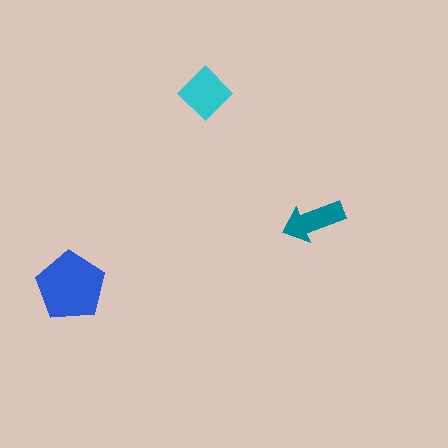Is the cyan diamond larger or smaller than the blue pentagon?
Smaller.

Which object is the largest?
The blue pentagon.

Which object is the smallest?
The teal arrow.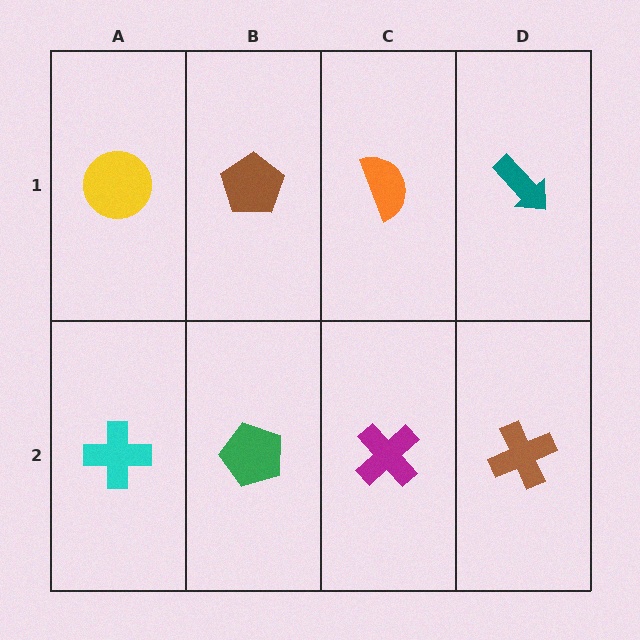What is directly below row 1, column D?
A brown cross.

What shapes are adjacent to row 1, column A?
A cyan cross (row 2, column A), a brown pentagon (row 1, column B).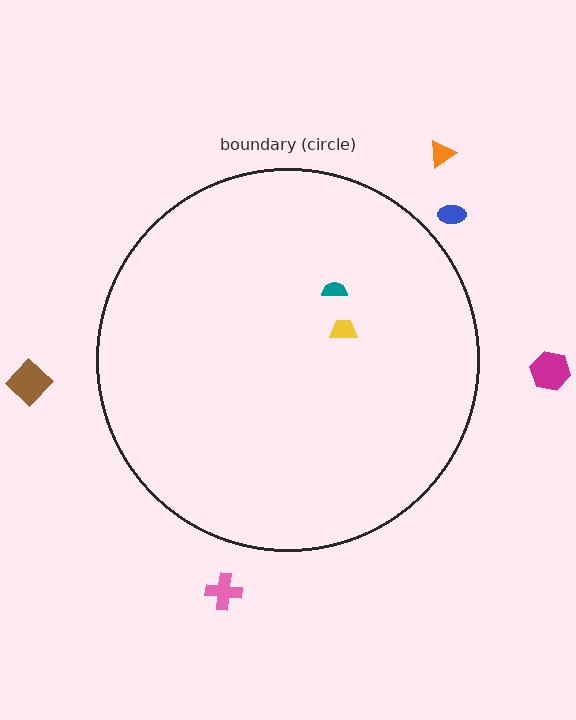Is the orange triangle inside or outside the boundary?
Outside.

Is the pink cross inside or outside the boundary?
Outside.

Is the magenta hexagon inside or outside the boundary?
Outside.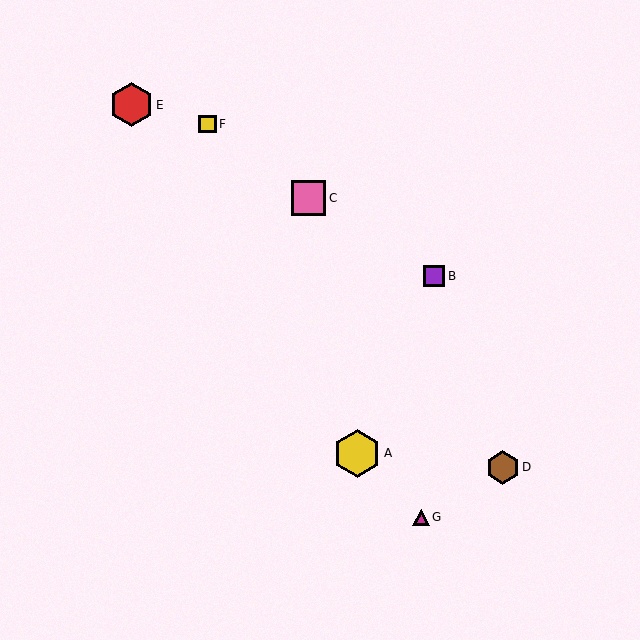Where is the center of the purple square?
The center of the purple square is at (434, 276).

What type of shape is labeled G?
Shape G is a magenta triangle.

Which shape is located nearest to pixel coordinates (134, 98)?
The red hexagon (labeled E) at (131, 105) is nearest to that location.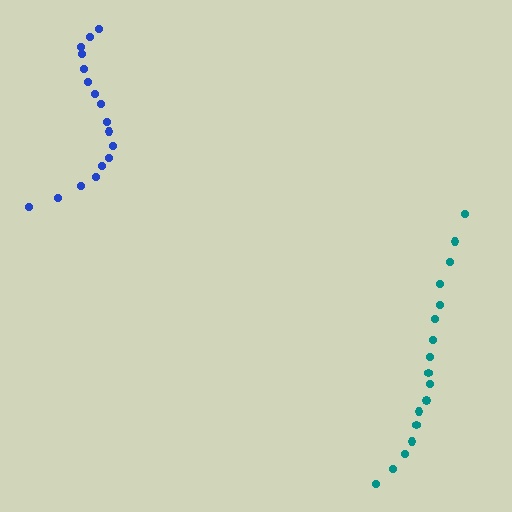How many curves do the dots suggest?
There are 2 distinct paths.